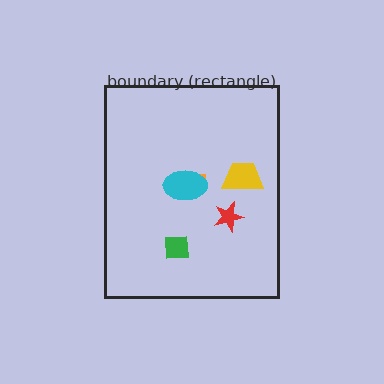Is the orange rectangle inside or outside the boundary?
Inside.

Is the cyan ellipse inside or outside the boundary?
Inside.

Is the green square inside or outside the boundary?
Inside.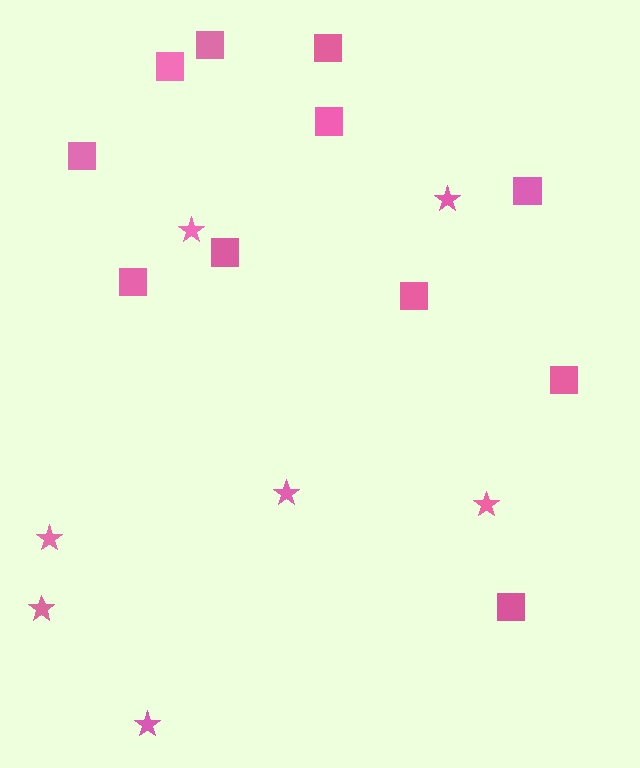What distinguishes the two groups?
There are 2 groups: one group of squares (11) and one group of stars (7).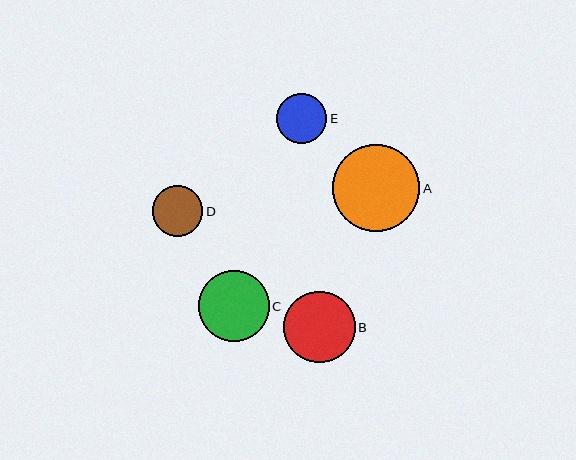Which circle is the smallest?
Circle D is the smallest with a size of approximately 51 pixels.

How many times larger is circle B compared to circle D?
Circle B is approximately 1.4 times the size of circle D.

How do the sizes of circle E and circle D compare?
Circle E and circle D are approximately the same size.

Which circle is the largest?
Circle A is the largest with a size of approximately 87 pixels.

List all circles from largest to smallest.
From largest to smallest: A, C, B, E, D.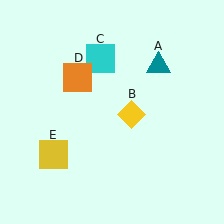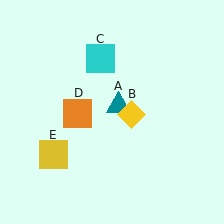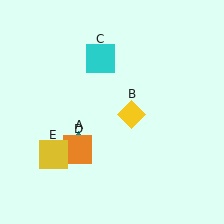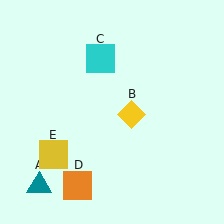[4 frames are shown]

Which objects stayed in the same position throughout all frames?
Yellow diamond (object B) and cyan square (object C) and yellow square (object E) remained stationary.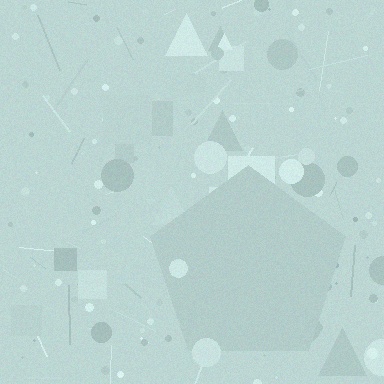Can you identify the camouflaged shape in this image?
The camouflaged shape is a pentagon.